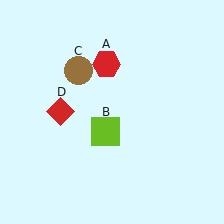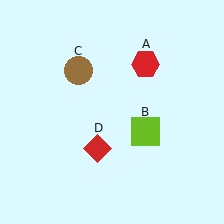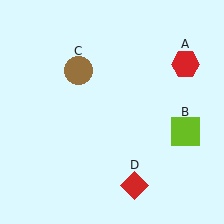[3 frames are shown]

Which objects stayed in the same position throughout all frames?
Brown circle (object C) remained stationary.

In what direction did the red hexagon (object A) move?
The red hexagon (object A) moved right.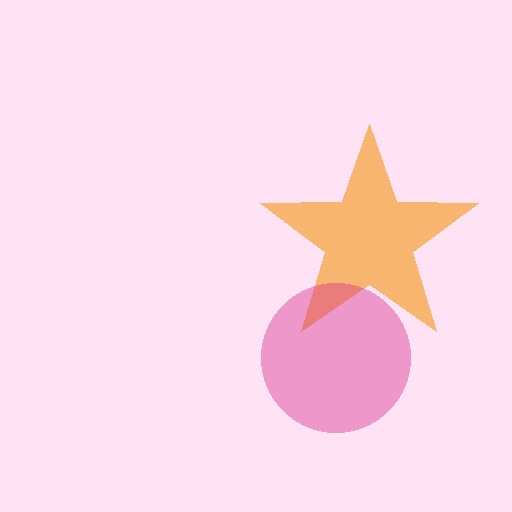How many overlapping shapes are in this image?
There are 2 overlapping shapes in the image.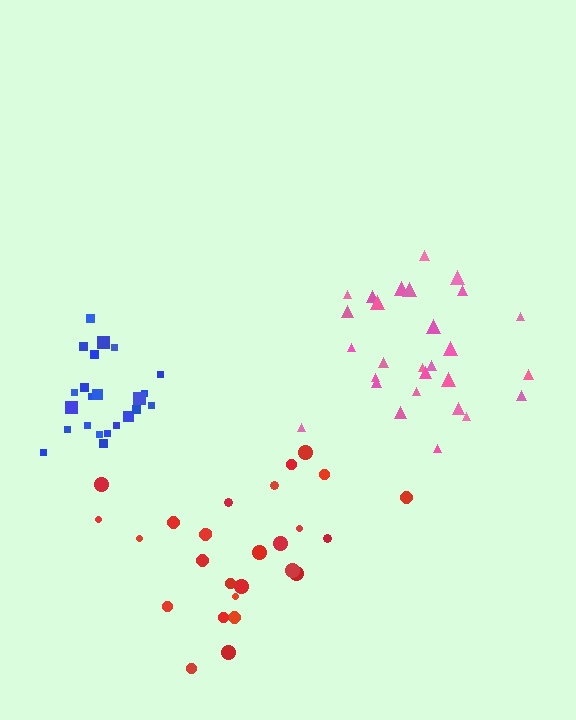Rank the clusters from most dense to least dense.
blue, pink, red.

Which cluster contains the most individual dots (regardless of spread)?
Pink (28).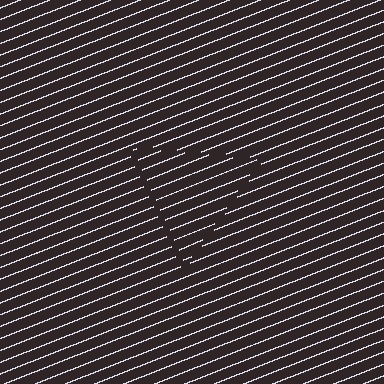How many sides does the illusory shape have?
3 sides — the line-ends trace a triangle.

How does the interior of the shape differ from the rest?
The interior of the shape contains the same grating, shifted by half a period — the contour is defined by the phase discontinuity where line-ends from the inner and outer gratings abut.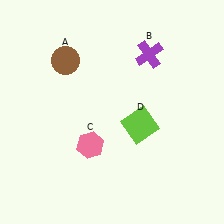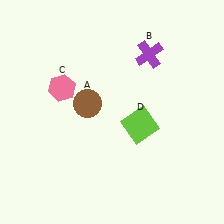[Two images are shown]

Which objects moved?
The objects that moved are: the brown circle (A), the pink hexagon (C).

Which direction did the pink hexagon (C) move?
The pink hexagon (C) moved up.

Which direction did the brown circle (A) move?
The brown circle (A) moved down.